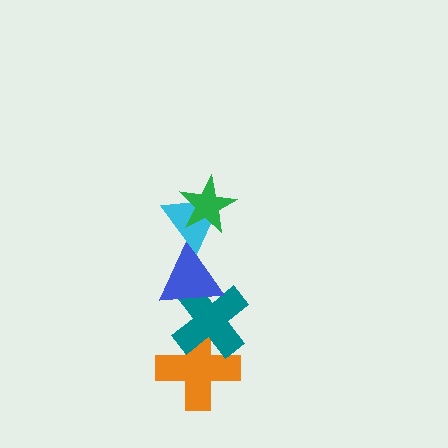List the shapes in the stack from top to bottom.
From top to bottom: the green star, the cyan triangle, the blue triangle, the teal cross, the orange cross.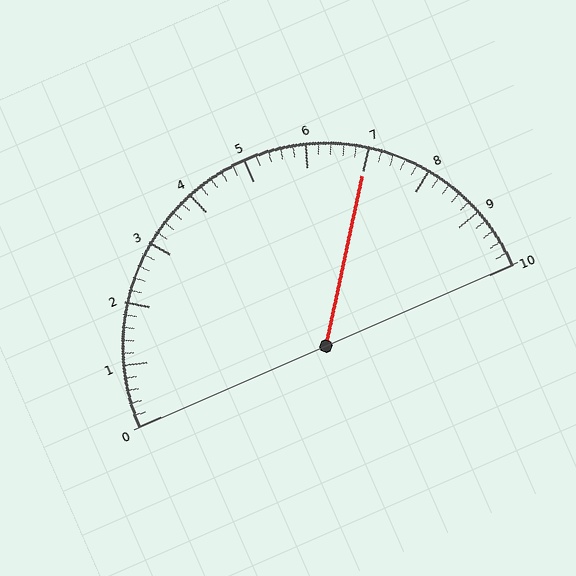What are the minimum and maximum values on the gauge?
The gauge ranges from 0 to 10.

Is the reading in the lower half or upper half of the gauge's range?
The reading is in the upper half of the range (0 to 10).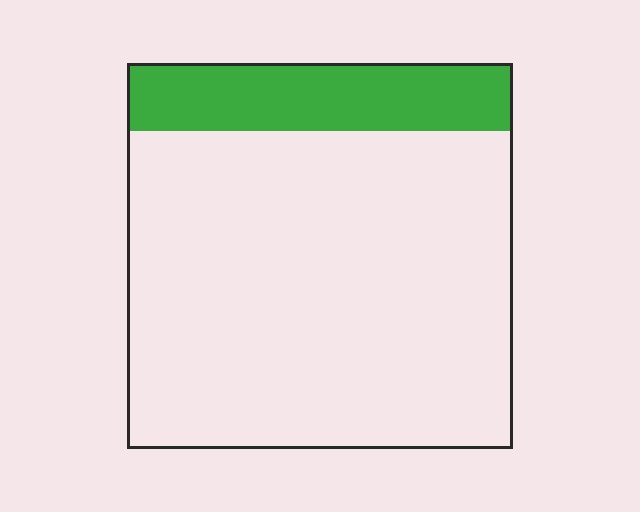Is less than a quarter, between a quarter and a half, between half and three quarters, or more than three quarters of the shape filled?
Less than a quarter.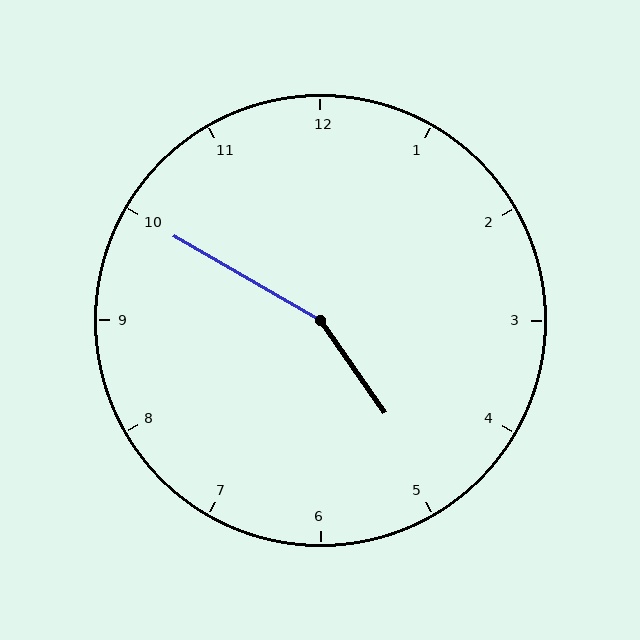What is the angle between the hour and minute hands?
Approximately 155 degrees.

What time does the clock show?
4:50.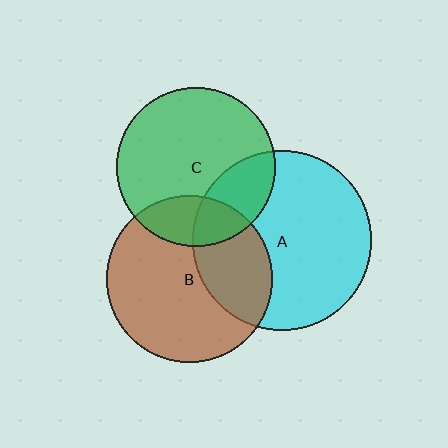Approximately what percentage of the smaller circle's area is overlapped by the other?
Approximately 25%.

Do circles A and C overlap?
Yes.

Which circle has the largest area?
Circle A (cyan).